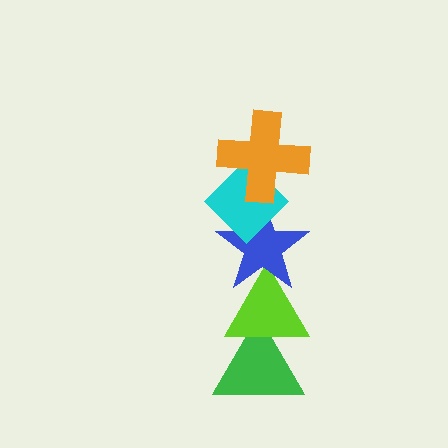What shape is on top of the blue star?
The cyan diamond is on top of the blue star.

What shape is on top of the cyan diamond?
The orange cross is on top of the cyan diamond.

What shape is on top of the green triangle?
The lime triangle is on top of the green triangle.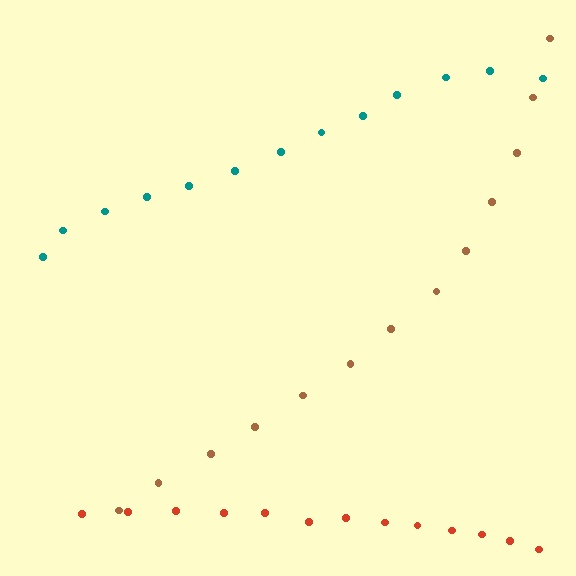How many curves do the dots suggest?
There are 3 distinct paths.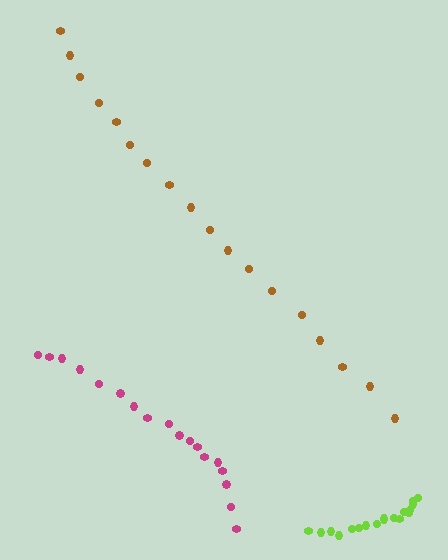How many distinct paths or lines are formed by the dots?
There are 3 distinct paths.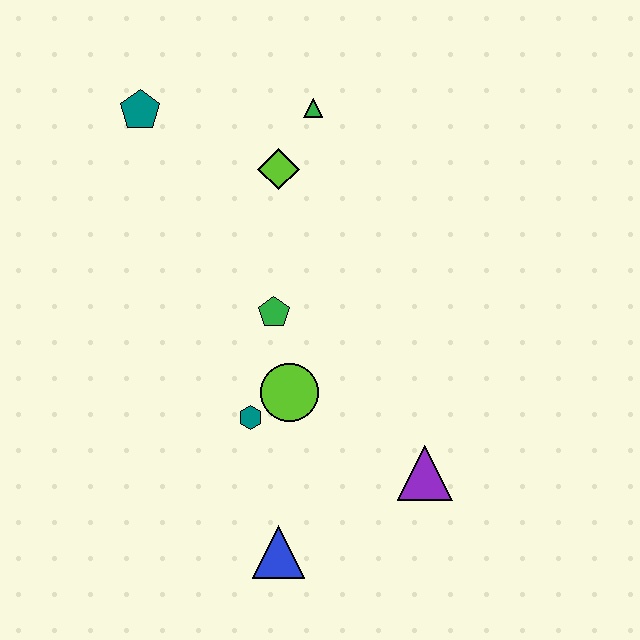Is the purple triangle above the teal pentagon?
No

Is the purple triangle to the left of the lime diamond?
No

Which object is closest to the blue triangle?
The teal hexagon is closest to the blue triangle.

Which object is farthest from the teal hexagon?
The teal pentagon is farthest from the teal hexagon.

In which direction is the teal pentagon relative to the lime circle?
The teal pentagon is above the lime circle.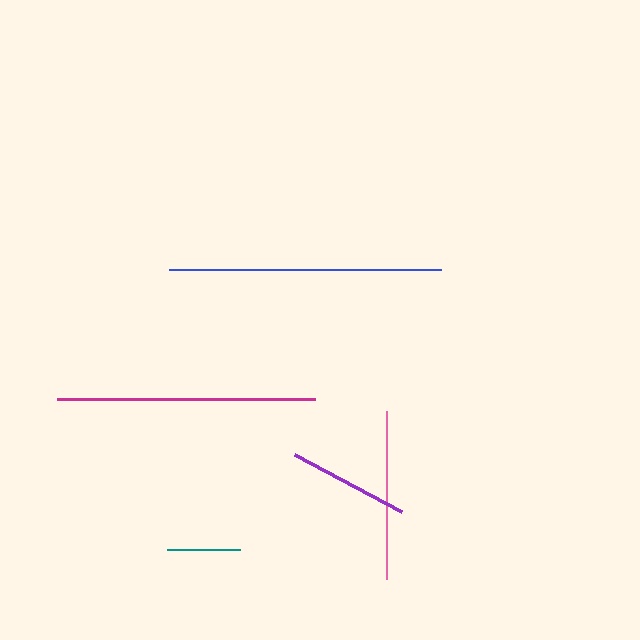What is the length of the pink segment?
The pink segment is approximately 168 pixels long.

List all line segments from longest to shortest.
From longest to shortest: blue, magenta, pink, purple, teal.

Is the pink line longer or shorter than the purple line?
The pink line is longer than the purple line.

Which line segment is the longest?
The blue line is the longest at approximately 271 pixels.